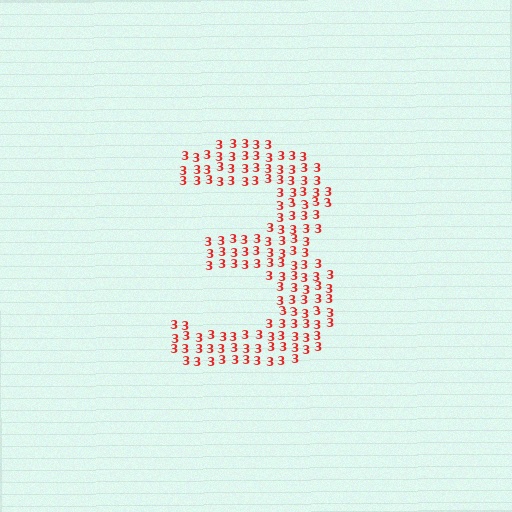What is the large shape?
The large shape is the digit 3.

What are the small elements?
The small elements are digit 3's.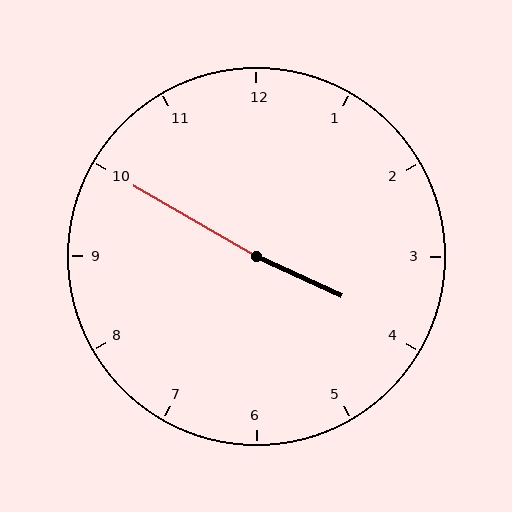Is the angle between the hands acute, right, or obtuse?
It is obtuse.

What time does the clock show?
3:50.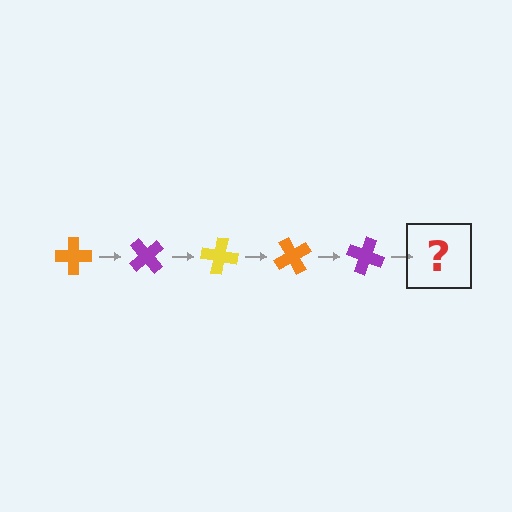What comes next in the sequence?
The next element should be a yellow cross, rotated 250 degrees from the start.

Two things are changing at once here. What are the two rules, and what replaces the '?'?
The two rules are that it rotates 50 degrees each step and the color cycles through orange, purple, and yellow. The '?' should be a yellow cross, rotated 250 degrees from the start.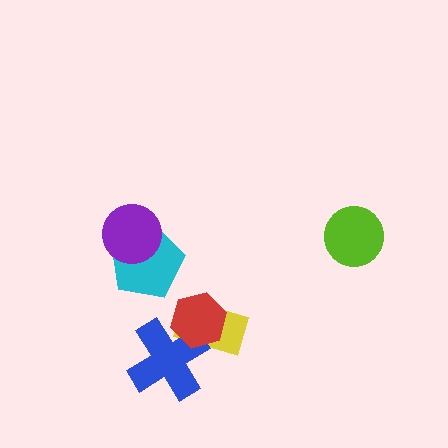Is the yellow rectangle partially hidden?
Yes, it is partially covered by another shape.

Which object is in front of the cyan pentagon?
The purple circle is in front of the cyan pentagon.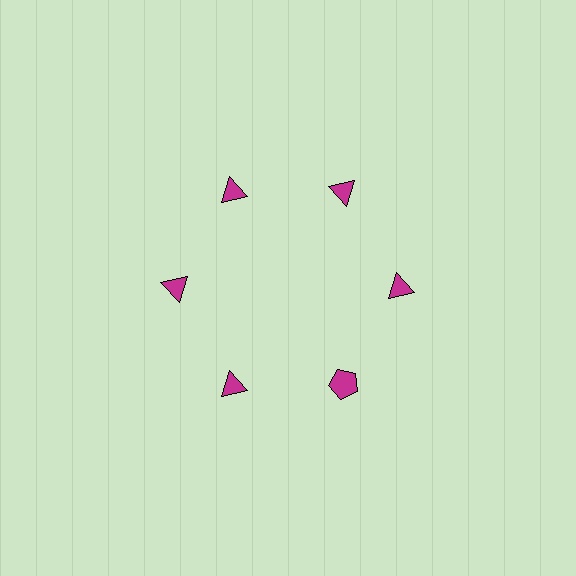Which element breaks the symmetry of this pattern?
The magenta pentagon at roughly the 5 o'clock position breaks the symmetry. All other shapes are magenta triangles.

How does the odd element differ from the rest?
It has a different shape: pentagon instead of triangle.